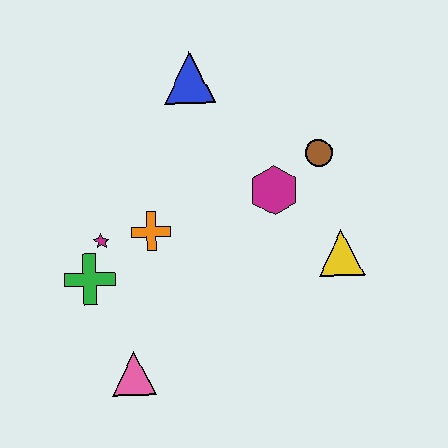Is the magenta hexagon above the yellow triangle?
Yes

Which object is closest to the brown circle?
The magenta hexagon is closest to the brown circle.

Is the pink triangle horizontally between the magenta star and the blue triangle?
Yes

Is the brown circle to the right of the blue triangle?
Yes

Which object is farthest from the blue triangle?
The pink triangle is farthest from the blue triangle.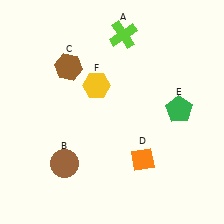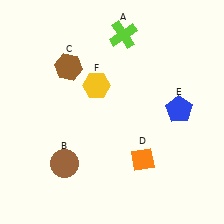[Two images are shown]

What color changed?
The pentagon (E) changed from green in Image 1 to blue in Image 2.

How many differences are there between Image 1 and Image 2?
There is 1 difference between the two images.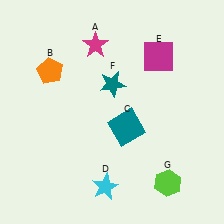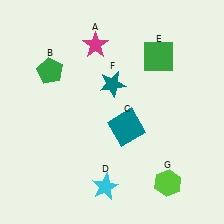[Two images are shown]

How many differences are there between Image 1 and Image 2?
There are 2 differences between the two images.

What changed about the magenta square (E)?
In Image 1, E is magenta. In Image 2, it changed to green.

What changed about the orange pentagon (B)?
In Image 1, B is orange. In Image 2, it changed to green.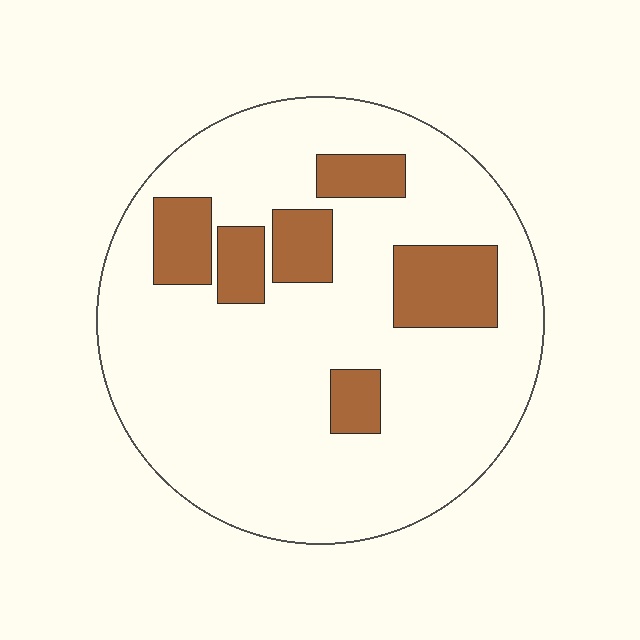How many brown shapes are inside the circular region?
6.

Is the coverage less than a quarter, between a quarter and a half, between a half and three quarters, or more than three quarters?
Less than a quarter.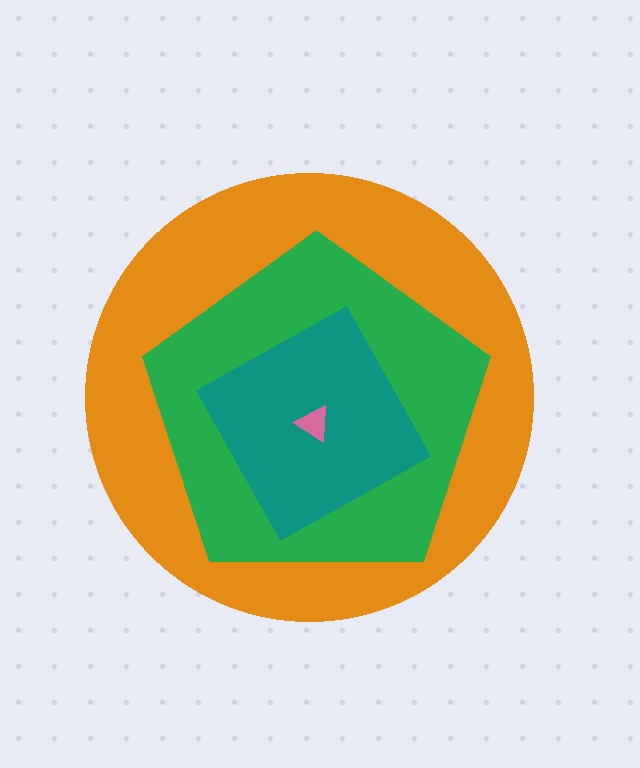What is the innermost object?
The pink triangle.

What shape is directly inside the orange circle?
The green pentagon.